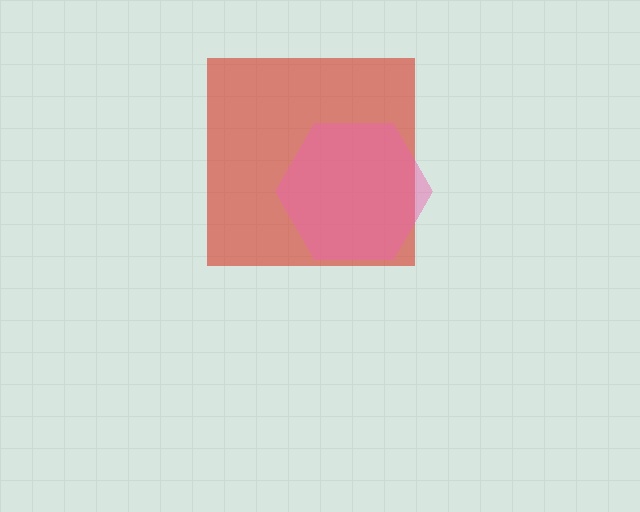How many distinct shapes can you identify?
There are 2 distinct shapes: a red square, a pink hexagon.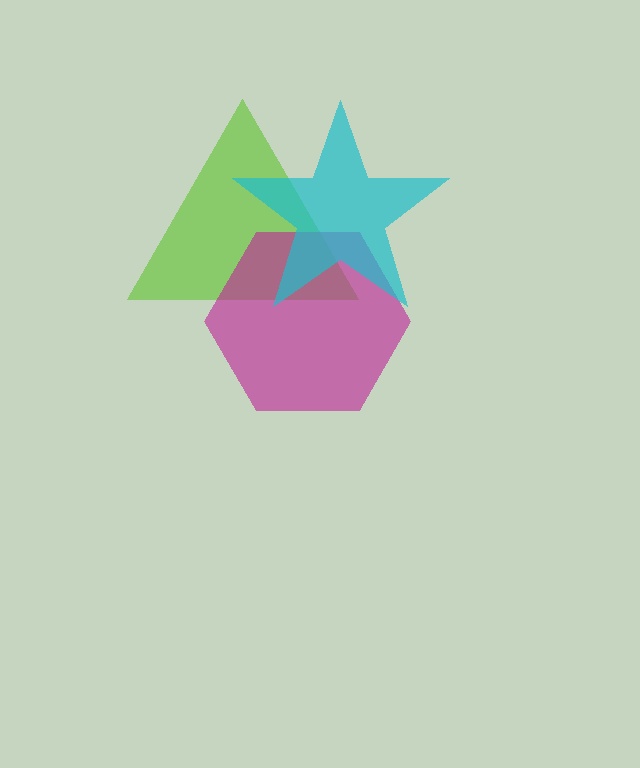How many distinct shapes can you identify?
There are 3 distinct shapes: a lime triangle, a magenta hexagon, a cyan star.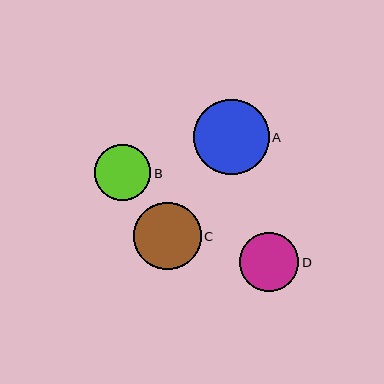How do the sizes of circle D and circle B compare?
Circle D and circle B are approximately the same size.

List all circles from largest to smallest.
From largest to smallest: A, C, D, B.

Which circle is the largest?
Circle A is the largest with a size of approximately 75 pixels.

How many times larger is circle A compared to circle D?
Circle A is approximately 1.3 times the size of circle D.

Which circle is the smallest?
Circle B is the smallest with a size of approximately 56 pixels.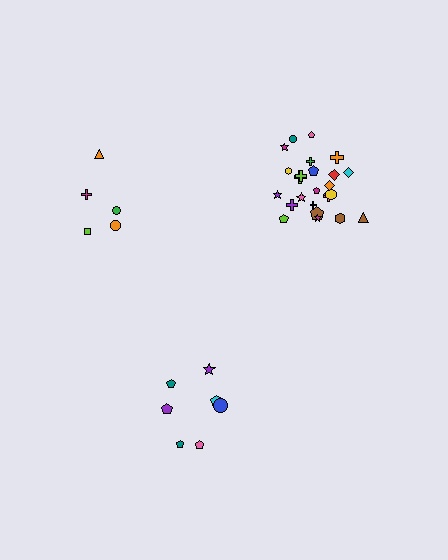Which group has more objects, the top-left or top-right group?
The top-right group.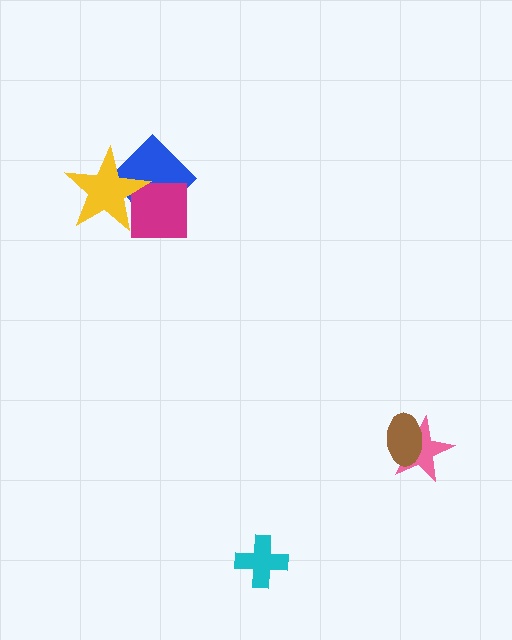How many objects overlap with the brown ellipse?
1 object overlaps with the brown ellipse.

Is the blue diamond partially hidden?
Yes, it is partially covered by another shape.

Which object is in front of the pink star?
The brown ellipse is in front of the pink star.